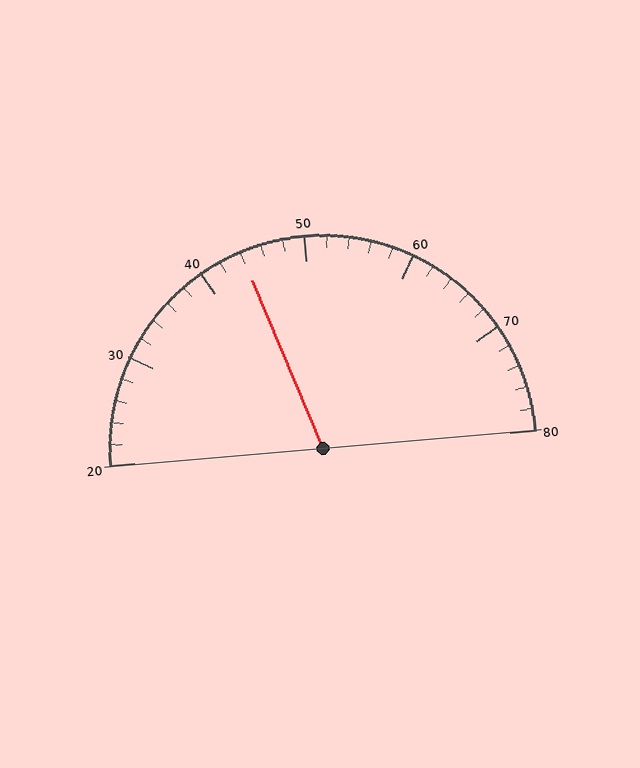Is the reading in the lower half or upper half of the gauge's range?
The reading is in the lower half of the range (20 to 80).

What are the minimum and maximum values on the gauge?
The gauge ranges from 20 to 80.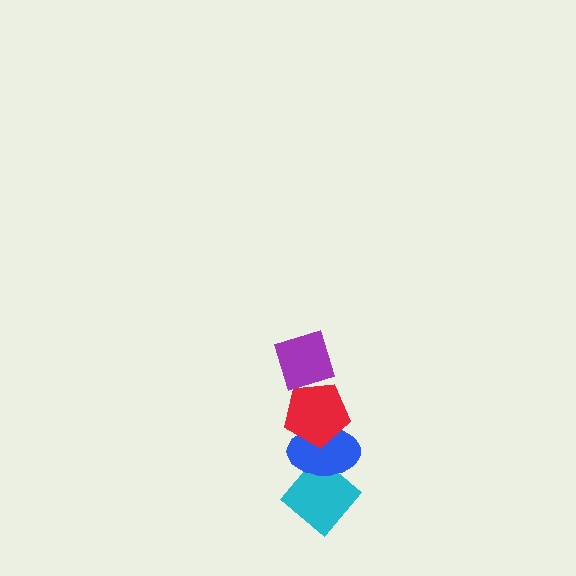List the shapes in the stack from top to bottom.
From top to bottom: the purple diamond, the red pentagon, the blue ellipse, the cyan diamond.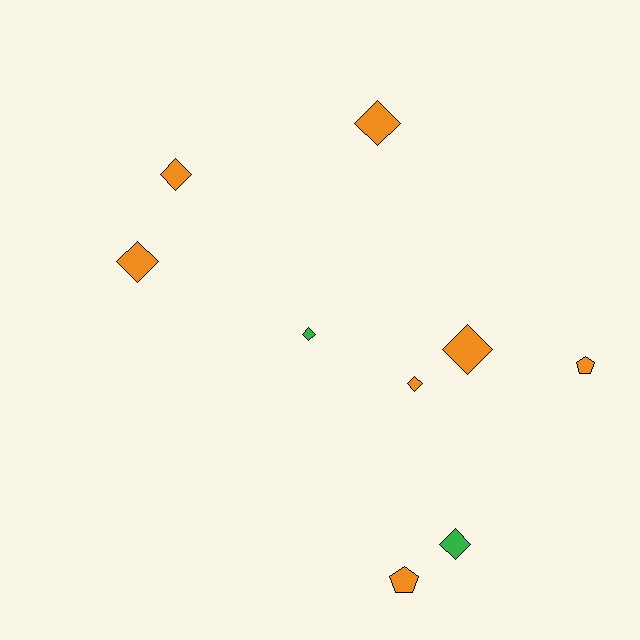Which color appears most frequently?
Orange, with 7 objects.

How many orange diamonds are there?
There are 5 orange diamonds.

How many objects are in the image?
There are 9 objects.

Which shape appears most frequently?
Diamond, with 7 objects.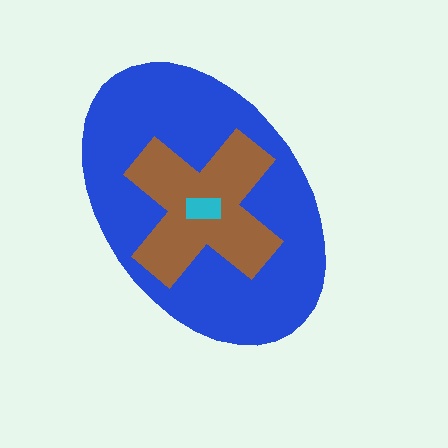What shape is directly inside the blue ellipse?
The brown cross.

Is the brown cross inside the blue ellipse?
Yes.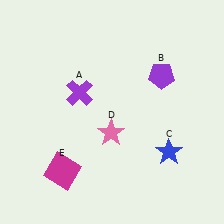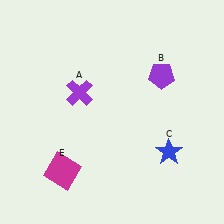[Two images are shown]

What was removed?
The pink star (D) was removed in Image 2.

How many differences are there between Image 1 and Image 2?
There is 1 difference between the two images.